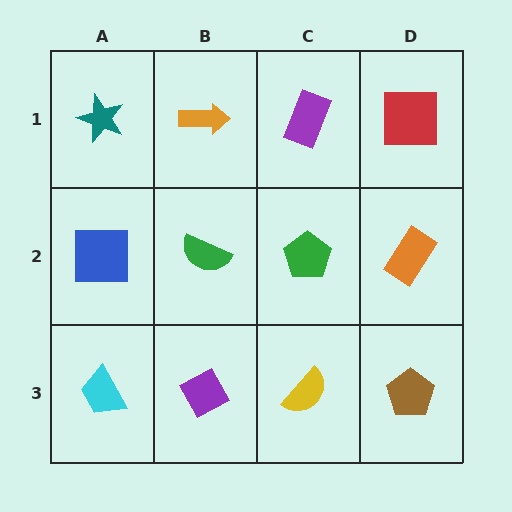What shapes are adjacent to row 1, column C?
A green pentagon (row 2, column C), an orange arrow (row 1, column B), a red square (row 1, column D).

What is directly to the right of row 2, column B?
A green pentagon.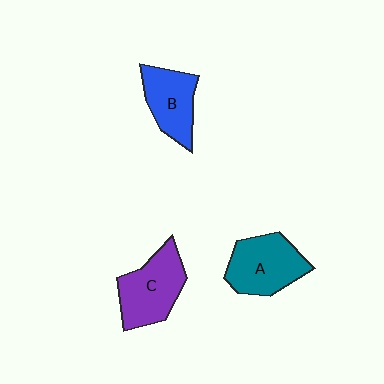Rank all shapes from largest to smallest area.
From largest to smallest: C (purple), A (teal), B (blue).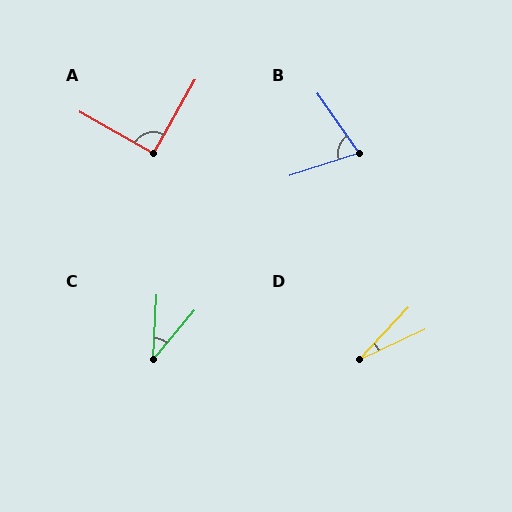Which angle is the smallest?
D, at approximately 22 degrees.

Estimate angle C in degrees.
Approximately 37 degrees.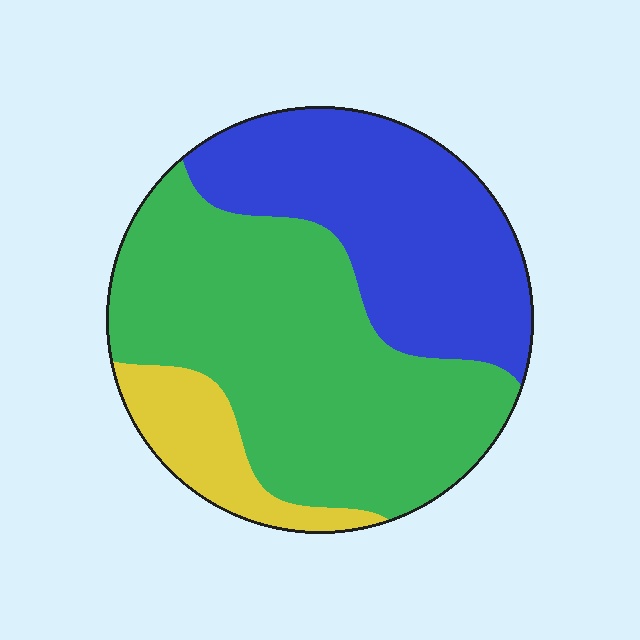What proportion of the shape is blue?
Blue covers 36% of the shape.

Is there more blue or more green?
Green.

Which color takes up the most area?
Green, at roughly 55%.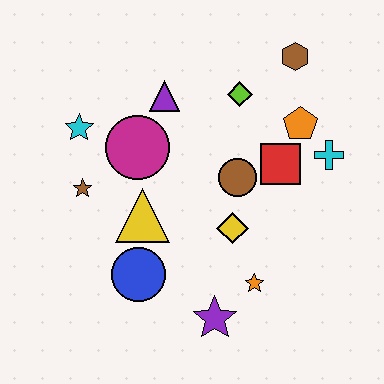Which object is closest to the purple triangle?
The magenta circle is closest to the purple triangle.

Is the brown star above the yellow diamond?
Yes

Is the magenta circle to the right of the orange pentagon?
No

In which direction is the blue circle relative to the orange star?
The blue circle is to the left of the orange star.